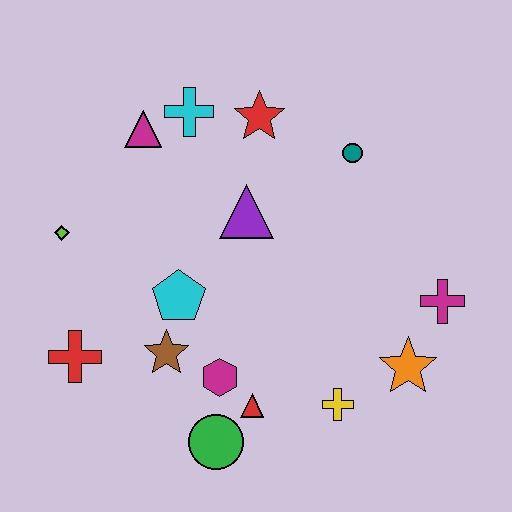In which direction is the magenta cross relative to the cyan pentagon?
The magenta cross is to the right of the cyan pentagon.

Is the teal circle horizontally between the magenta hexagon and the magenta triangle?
No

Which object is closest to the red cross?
The brown star is closest to the red cross.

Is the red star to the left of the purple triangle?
No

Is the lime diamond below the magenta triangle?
Yes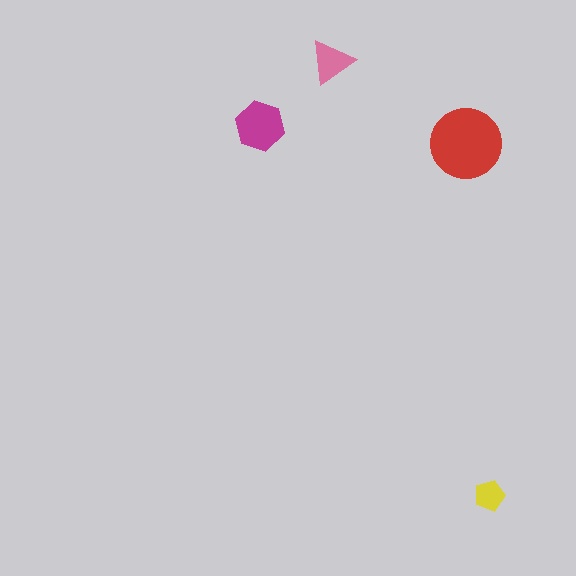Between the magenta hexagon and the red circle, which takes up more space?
The red circle.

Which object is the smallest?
The yellow pentagon.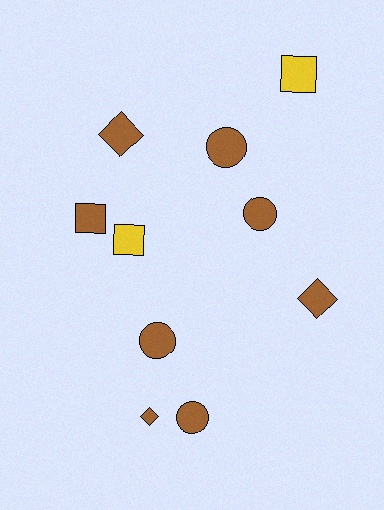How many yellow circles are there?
There are no yellow circles.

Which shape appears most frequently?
Circle, with 4 objects.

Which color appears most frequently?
Brown, with 8 objects.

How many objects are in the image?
There are 10 objects.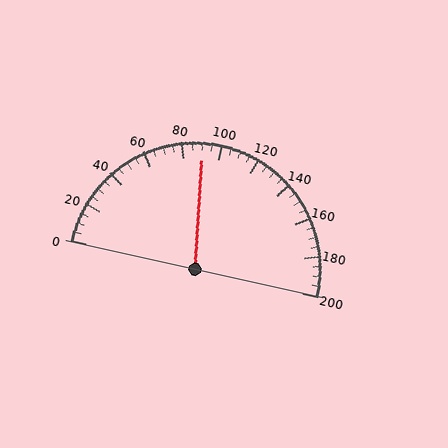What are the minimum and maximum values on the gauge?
The gauge ranges from 0 to 200.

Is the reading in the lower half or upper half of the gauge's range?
The reading is in the lower half of the range (0 to 200).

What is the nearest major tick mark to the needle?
The nearest major tick mark is 80.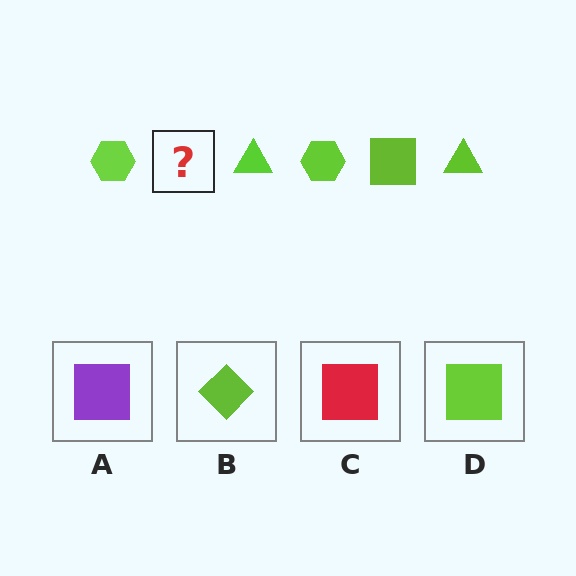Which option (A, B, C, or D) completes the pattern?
D.